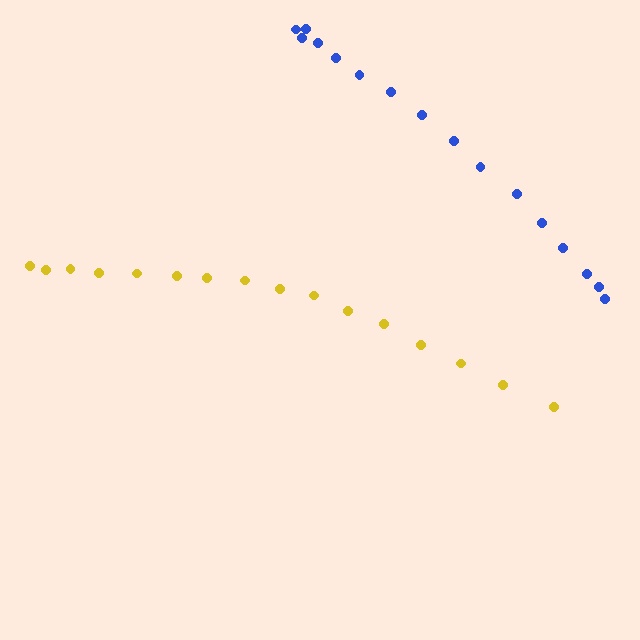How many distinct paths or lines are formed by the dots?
There are 2 distinct paths.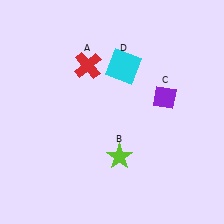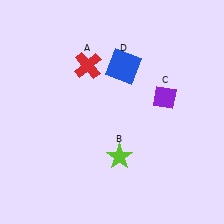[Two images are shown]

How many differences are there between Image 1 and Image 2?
There is 1 difference between the two images.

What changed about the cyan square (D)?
In Image 1, D is cyan. In Image 2, it changed to blue.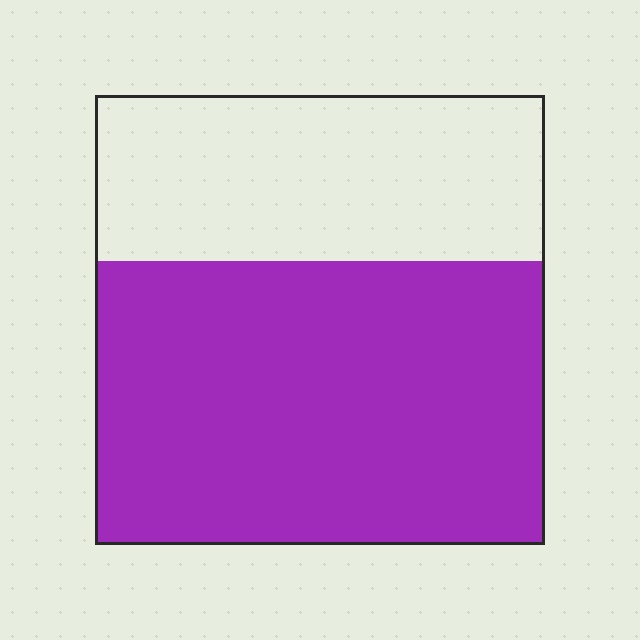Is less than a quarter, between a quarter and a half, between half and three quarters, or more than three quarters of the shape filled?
Between half and three quarters.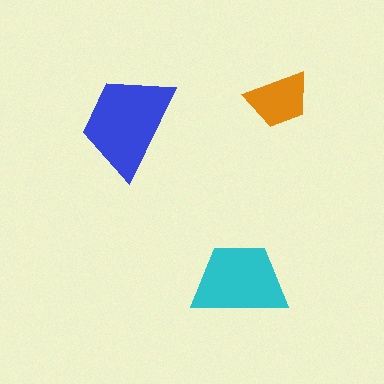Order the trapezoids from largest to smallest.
the blue one, the cyan one, the orange one.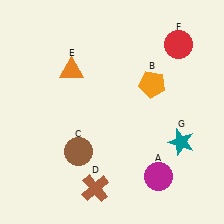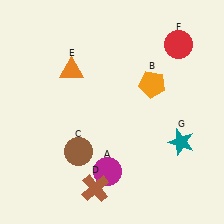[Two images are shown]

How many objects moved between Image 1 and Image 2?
1 object moved between the two images.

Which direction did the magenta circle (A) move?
The magenta circle (A) moved left.